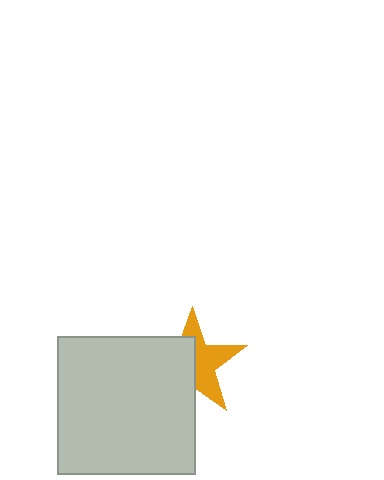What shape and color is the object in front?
The object in front is a light gray square.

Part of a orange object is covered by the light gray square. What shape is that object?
It is a star.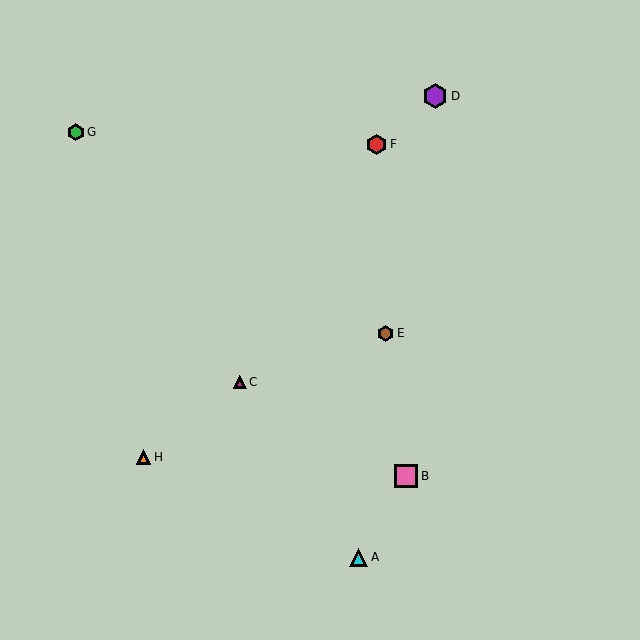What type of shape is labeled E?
Shape E is a brown hexagon.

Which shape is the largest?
The purple hexagon (labeled D) is the largest.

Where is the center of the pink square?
The center of the pink square is at (406, 476).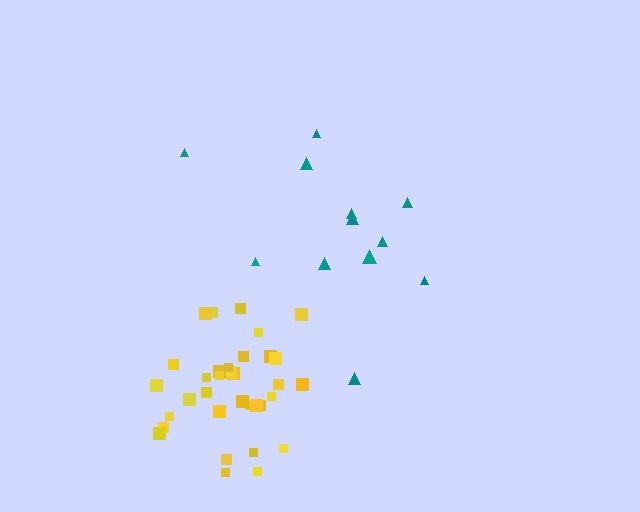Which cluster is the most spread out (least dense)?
Teal.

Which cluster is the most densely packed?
Yellow.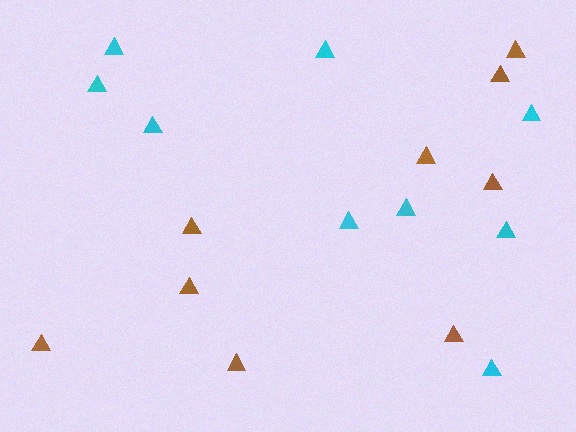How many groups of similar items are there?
There are 2 groups: one group of brown triangles (9) and one group of cyan triangles (9).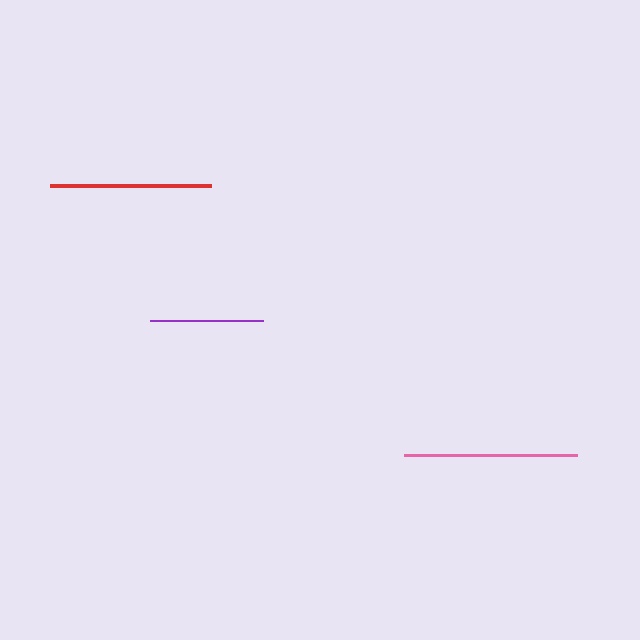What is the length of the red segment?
The red segment is approximately 161 pixels long.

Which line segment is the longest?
The pink line is the longest at approximately 173 pixels.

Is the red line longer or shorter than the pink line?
The pink line is longer than the red line.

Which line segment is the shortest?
The purple line is the shortest at approximately 112 pixels.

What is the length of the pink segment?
The pink segment is approximately 173 pixels long.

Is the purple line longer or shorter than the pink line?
The pink line is longer than the purple line.